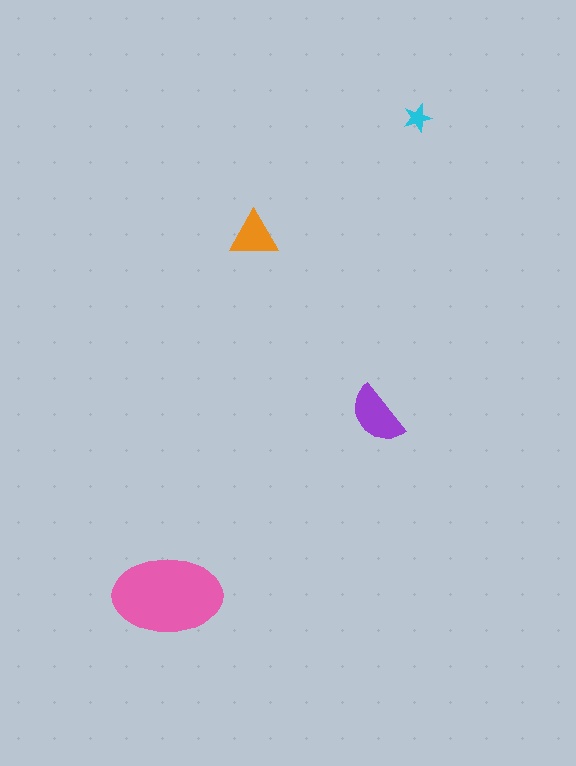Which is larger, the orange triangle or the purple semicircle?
The purple semicircle.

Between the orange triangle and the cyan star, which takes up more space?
The orange triangle.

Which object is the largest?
The pink ellipse.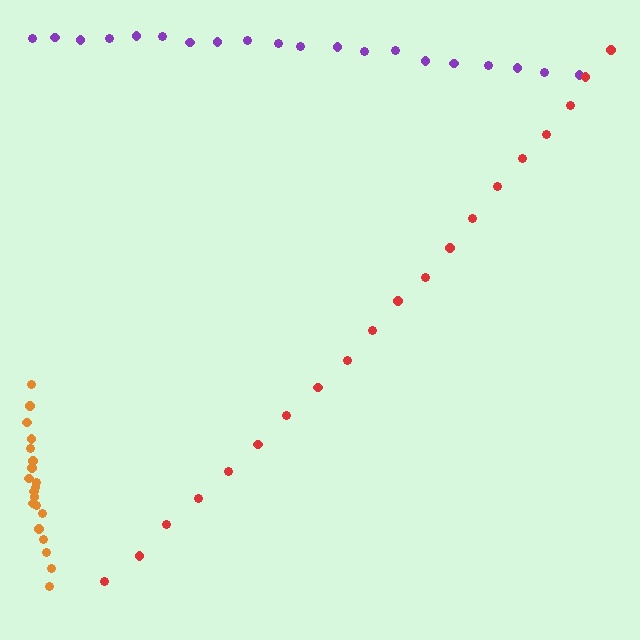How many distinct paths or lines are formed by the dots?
There are 3 distinct paths.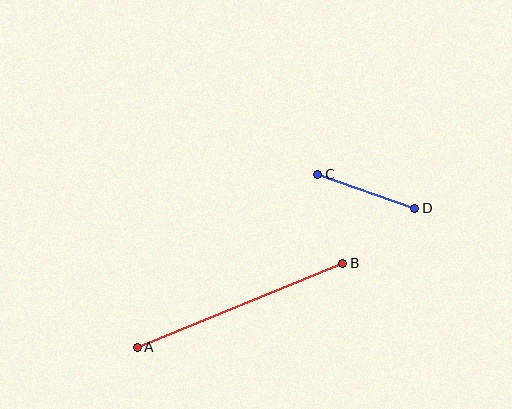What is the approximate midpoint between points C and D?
The midpoint is at approximately (366, 191) pixels.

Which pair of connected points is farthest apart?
Points A and B are farthest apart.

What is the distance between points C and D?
The distance is approximately 103 pixels.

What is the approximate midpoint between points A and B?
The midpoint is at approximately (240, 305) pixels.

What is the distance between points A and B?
The distance is approximately 222 pixels.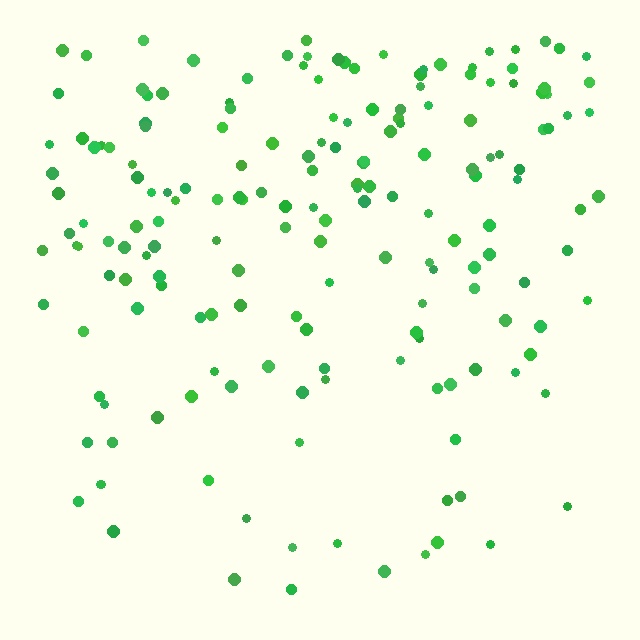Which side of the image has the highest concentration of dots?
The top.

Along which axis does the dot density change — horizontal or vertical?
Vertical.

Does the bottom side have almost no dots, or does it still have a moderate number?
Still a moderate number, just noticeably fewer than the top.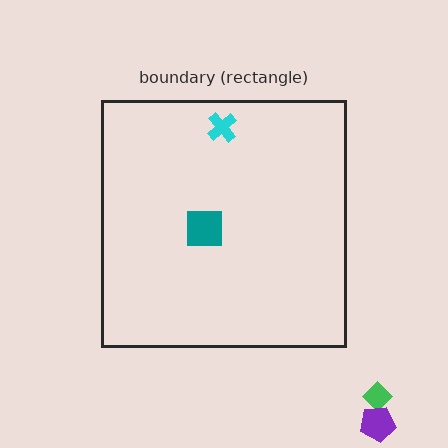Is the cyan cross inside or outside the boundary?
Inside.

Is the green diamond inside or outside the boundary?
Outside.